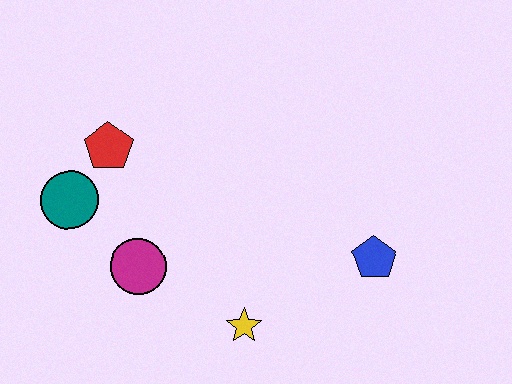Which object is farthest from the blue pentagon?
The teal circle is farthest from the blue pentagon.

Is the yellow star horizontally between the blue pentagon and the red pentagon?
Yes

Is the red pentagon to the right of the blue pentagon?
No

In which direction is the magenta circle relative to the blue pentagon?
The magenta circle is to the left of the blue pentagon.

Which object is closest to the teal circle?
The red pentagon is closest to the teal circle.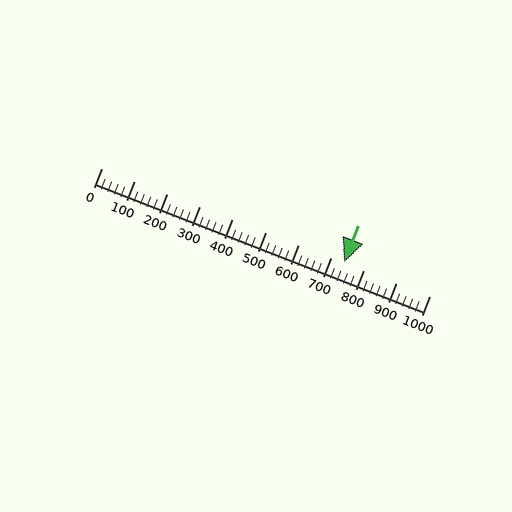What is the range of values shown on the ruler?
The ruler shows values from 0 to 1000.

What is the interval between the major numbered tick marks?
The major tick marks are spaced 100 units apart.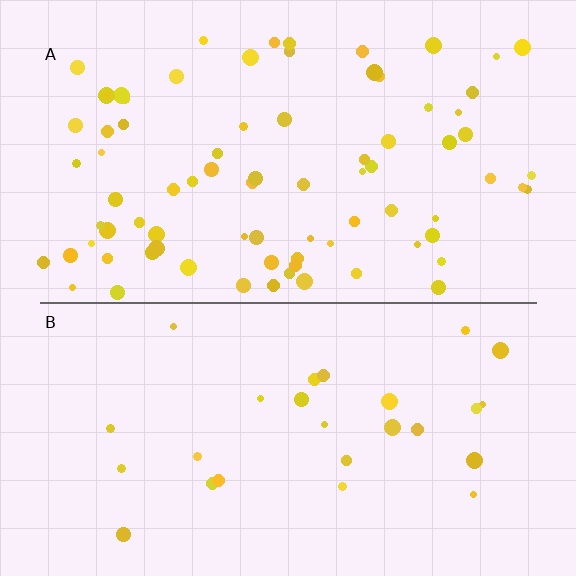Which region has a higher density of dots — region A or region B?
A (the top).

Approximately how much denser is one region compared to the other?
Approximately 3.0× — region A over region B.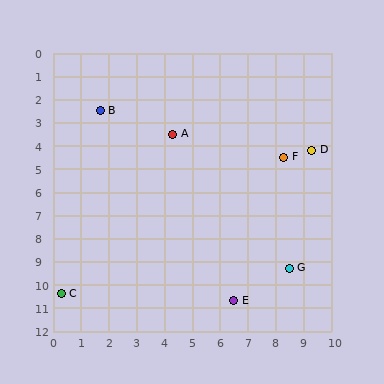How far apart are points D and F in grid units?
Points D and F are about 1.0 grid units apart.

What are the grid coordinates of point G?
Point G is at approximately (8.5, 9.3).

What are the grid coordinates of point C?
Point C is at approximately (0.3, 10.4).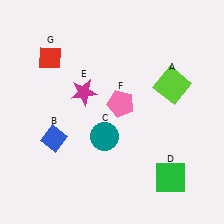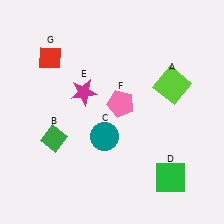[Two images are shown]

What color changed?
The diamond (B) changed from blue in Image 1 to green in Image 2.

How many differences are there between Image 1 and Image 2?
There is 1 difference between the two images.